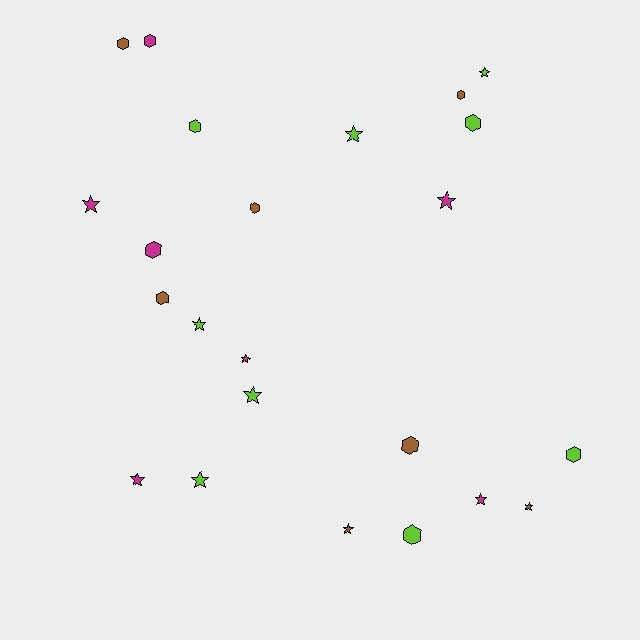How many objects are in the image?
There are 23 objects.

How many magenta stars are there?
There are 5 magenta stars.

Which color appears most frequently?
Lime, with 9 objects.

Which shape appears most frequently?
Star, with 12 objects.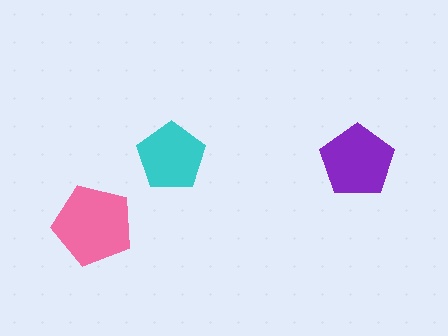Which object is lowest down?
The pink pentagon is bottommost.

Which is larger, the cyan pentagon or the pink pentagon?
The pink one.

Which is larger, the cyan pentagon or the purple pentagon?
The purple one.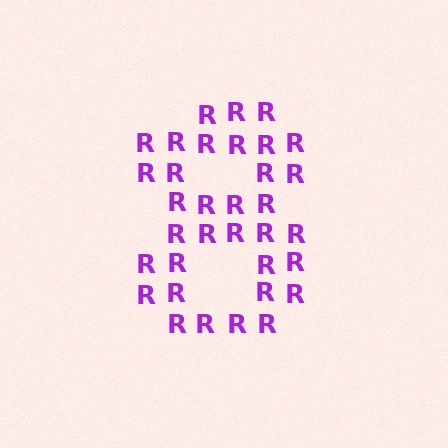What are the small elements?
The small elements are letter R's.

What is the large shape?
The large shape is the digit 8.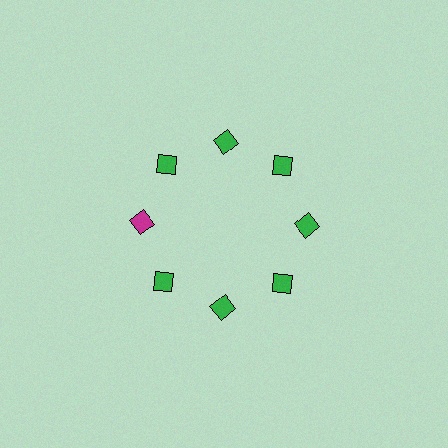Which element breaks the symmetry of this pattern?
The magenta diamond at roughly the 9 o'clock position breaks the symmetry. All other shapes are green diamonds.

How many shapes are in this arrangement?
There are 8 shapes arranged in a ring pattern.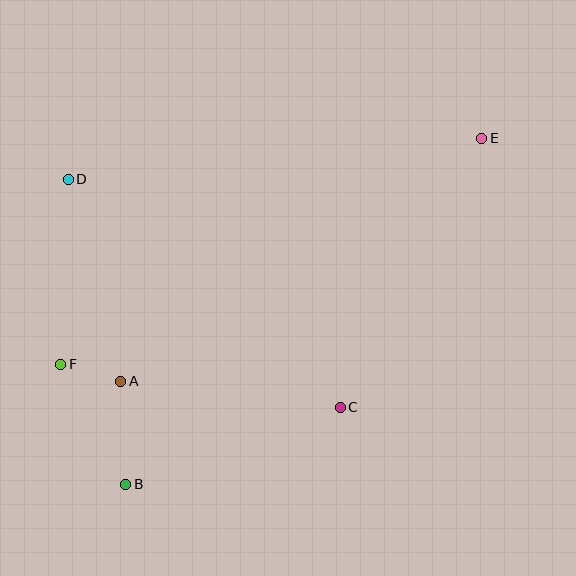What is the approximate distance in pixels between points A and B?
The distance between A and B is approximately 103 pixels.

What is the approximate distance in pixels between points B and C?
The distance between B and C is approximately 228 pixels.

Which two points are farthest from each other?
Points B and E are farthest from each other.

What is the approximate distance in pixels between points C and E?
The distance between C and E is approximately 304 pixels.